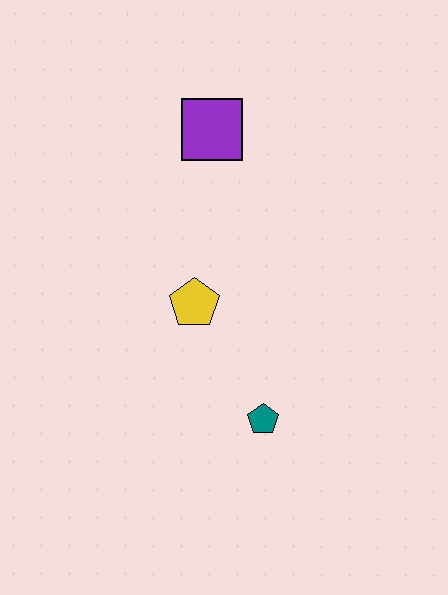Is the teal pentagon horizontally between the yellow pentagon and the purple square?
No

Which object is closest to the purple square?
The yellow pentagon is closest to the purple square.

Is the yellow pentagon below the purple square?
Yes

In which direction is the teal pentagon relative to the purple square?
The teal pentagon is below the purple square.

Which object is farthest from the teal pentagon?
The purple square is farthest from the teal pentagon.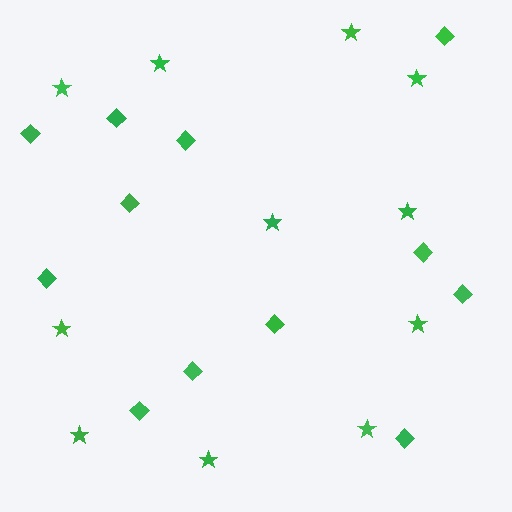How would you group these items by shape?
There are 2 groups: one group of diamonds (12) and one group of stars (11).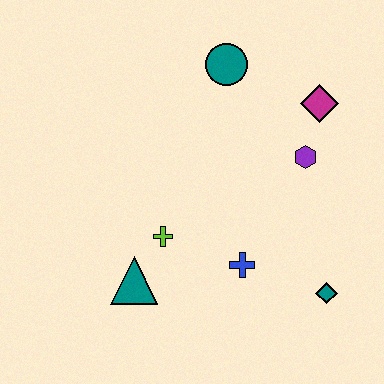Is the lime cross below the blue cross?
No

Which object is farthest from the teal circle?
The teal diamond is farthest from the teal circle.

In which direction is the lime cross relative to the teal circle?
The lime cross is below the teal circle.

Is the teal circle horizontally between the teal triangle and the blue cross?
Yes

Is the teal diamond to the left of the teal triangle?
No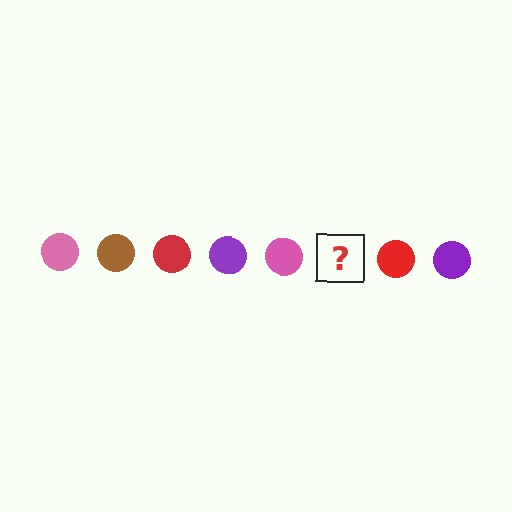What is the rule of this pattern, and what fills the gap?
The rule is that the pattern cycles through pink, brown, red, purple circles. The gap should be filled with a brown circle.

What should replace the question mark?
The question mark should be replaced with a brown circle.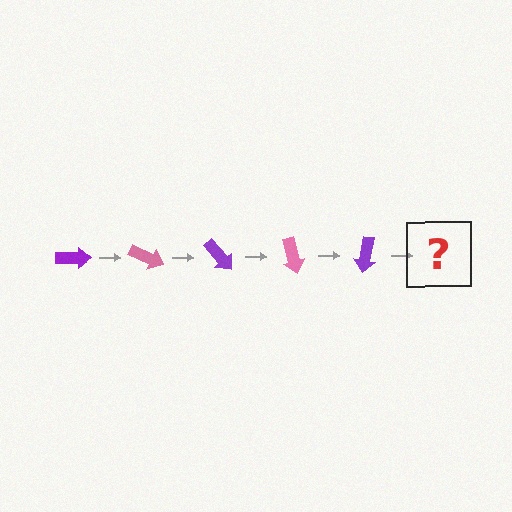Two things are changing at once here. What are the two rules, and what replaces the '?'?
The two rules are that it rotates 25 degrees each step and the color cycles through purple and pink. The '?' should be a pink arrow, rotated 125 degrees from the start.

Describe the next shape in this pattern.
It should be a pink arrow, rotated 125 degrees from the start.